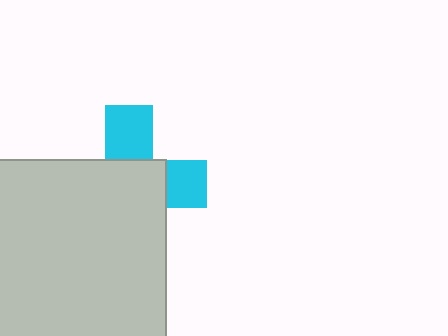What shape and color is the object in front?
The object in front is a light gray square.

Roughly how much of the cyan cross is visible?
A small part of it is visible (roughly 35%).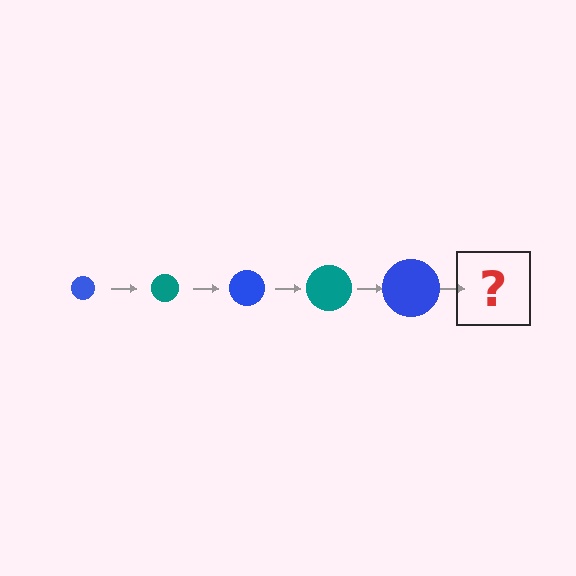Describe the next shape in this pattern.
It should be a teal circle, larger than the previous one.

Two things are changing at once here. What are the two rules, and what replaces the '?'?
The two rules are that the circle grows larger each step and the color cycles through blue and teal. The '?' should be a teal circle, larger than the previous one.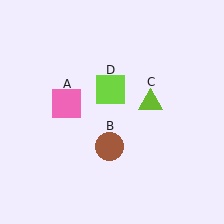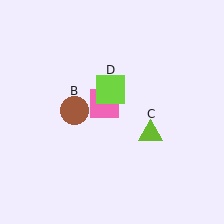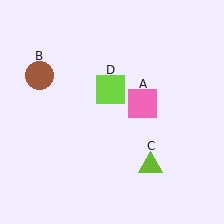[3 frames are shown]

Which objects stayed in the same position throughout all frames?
Lime square (object D) remained stationary.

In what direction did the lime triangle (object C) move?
The lime triangle (object C) moved down.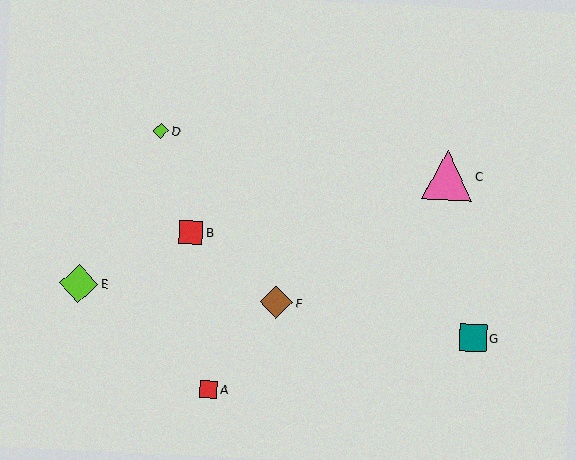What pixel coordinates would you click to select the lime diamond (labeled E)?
Click at (79, 284) to select the lime diamond E.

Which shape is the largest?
The pink triangle (labeled C) is the largest.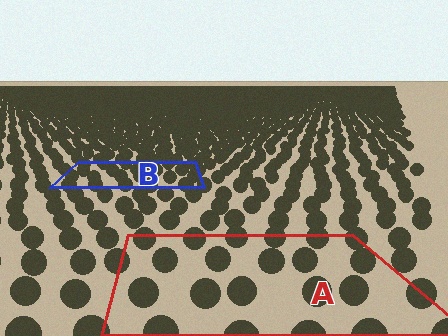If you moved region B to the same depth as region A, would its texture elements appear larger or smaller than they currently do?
They would appear larger. At a closer depth, the same texture elements are projected at a bigger on-screen size.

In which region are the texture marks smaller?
The texture marks are smaller in region B, because it is farther away.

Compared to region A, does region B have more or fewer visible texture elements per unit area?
Region B has more texture elements per unit area — they are packed more densely because it is farther away.